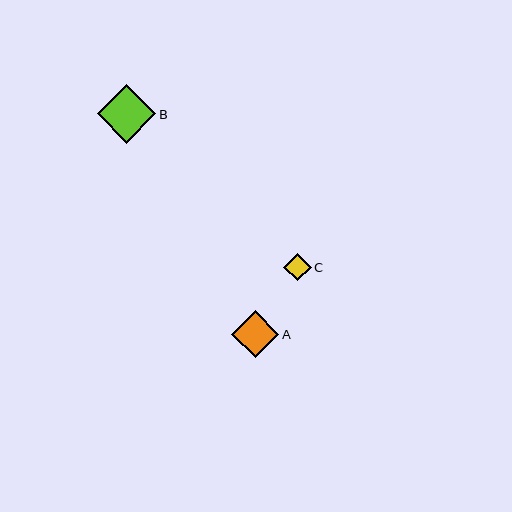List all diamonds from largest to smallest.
From largest to smallest: B, A, C.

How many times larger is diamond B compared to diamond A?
Diamond B is approximately 1.2 times the size of diamond A.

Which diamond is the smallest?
Diamond C is the smallest with a size of approximately 27 pixels.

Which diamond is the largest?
Diamond B is the largest with a size of approximately 58 pixels.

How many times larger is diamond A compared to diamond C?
Diamond A is approximately 1.7 times the size of diamond C.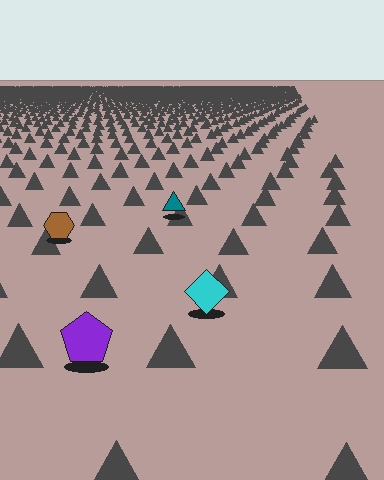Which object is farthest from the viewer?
The teal triangle is farthest from the viewer. It appears smaller and the ground texture around it is denser.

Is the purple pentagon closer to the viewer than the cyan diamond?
Yes. The purple pentagon is closer — you can tell from the texture gradient: the ground texture is coarser near it.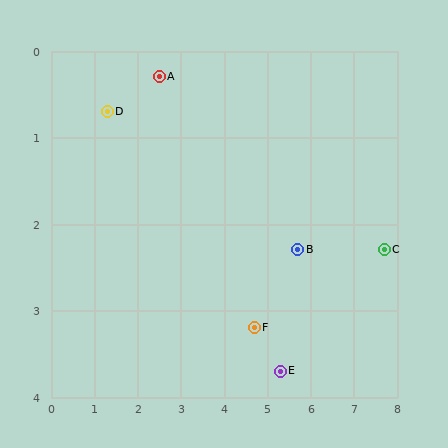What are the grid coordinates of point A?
Point A is at approximately (2.5, 0.3).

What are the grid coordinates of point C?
Point C is at approximately (7.7, 2.3).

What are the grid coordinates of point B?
Point B is at approximately (5.7, 2.3).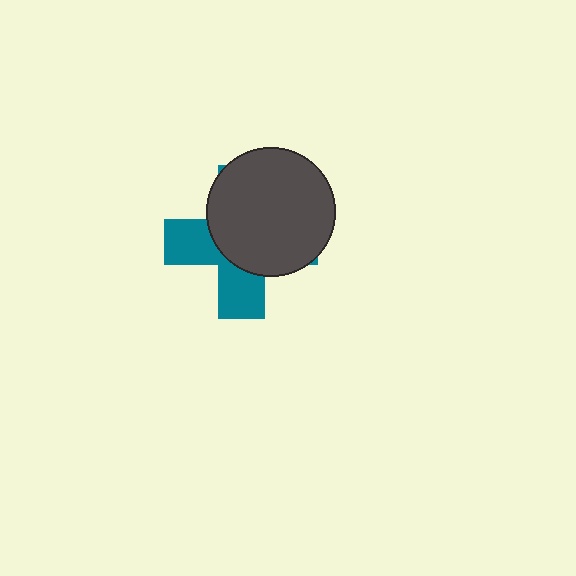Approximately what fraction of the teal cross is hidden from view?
Roughly 60% of the teal cross is hidden behind the dark gray circle.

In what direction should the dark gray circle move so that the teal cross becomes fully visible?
The dark gray circle should move toward the upper-right. That is the shortest direction to clear the overlap and leave the teal cross fully visible.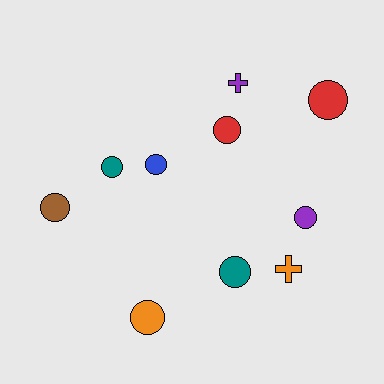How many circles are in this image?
There are 8 circles.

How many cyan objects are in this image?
There are no cyan objects.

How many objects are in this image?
There are 10 objects.